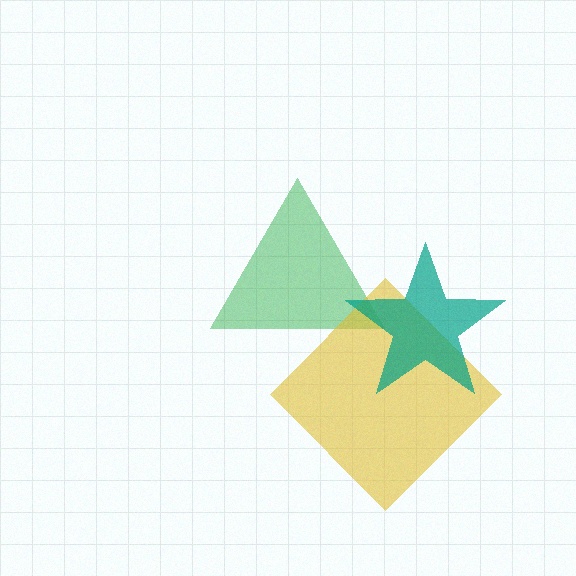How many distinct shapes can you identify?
There are 3 distinct shapes: a green triangle, a yellow diamond, a teal star.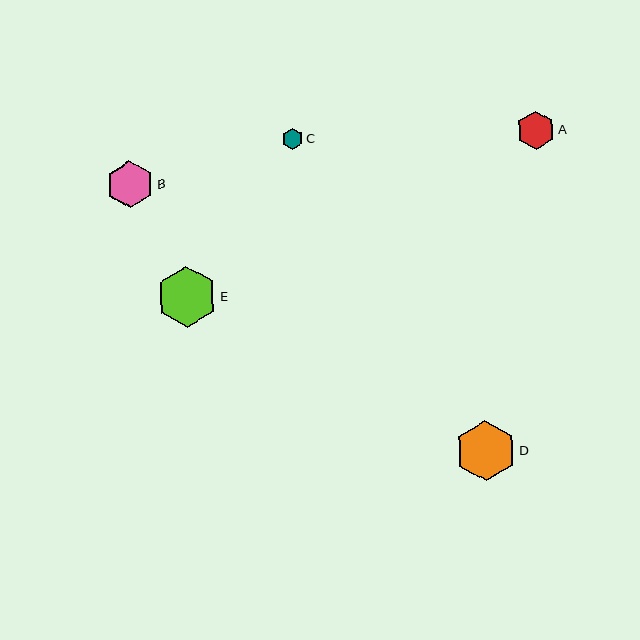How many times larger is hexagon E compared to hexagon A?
Hexagon E is approximately 1.6 times the size of hexagon A.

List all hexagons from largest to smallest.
From largest to smallest: D, E, B, A, C.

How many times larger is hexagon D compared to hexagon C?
Hexagon D is approximately 2.8 times the size of hexagon C.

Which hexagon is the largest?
Hexagon D is the largest with a size of approximately 61 pixels.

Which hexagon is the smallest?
Hexagon C is the smallest with a size of approximately 21 pixels.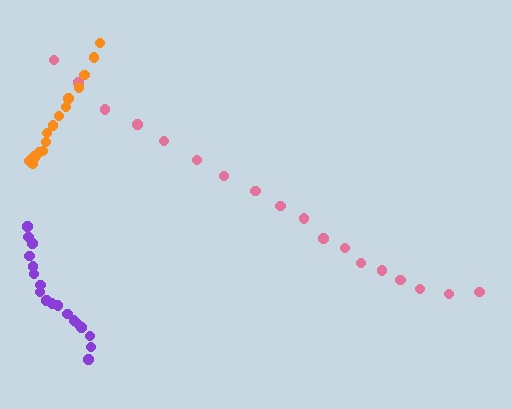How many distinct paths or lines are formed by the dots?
There are 3 distinct paths.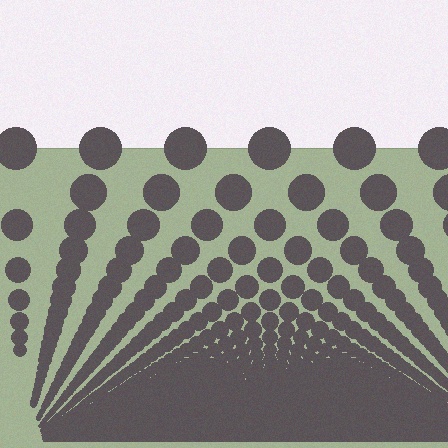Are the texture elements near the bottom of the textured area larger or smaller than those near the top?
Smaller. The gradient is inverted — elements near the bottom are smaller and denser.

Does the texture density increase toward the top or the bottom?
Density increases toward the bottom.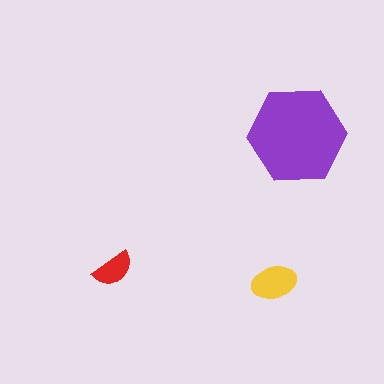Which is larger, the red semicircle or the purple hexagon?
The purple hexagon.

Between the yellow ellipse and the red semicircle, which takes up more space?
The yellow ellipse.